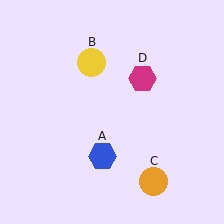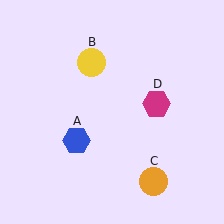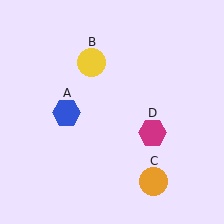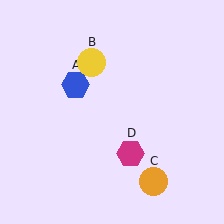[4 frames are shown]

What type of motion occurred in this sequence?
The blue hexagon (object A), magenta hexagon (object D) rotated clockwise around the center of the scene.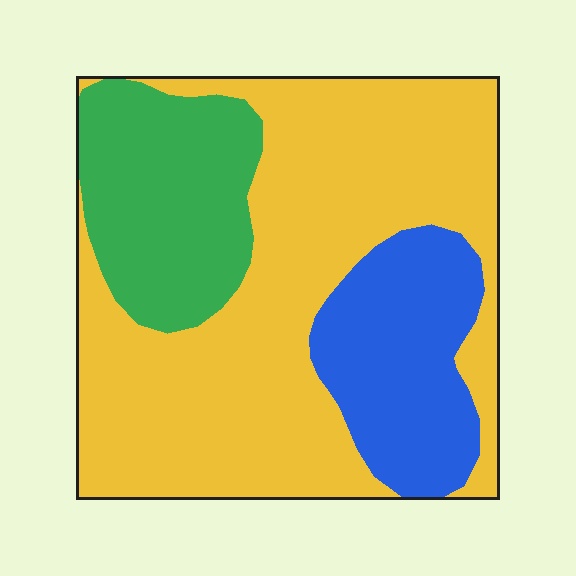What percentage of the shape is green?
Green covers about 20% of the shape.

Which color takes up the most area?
Yellow, at roughly 60%.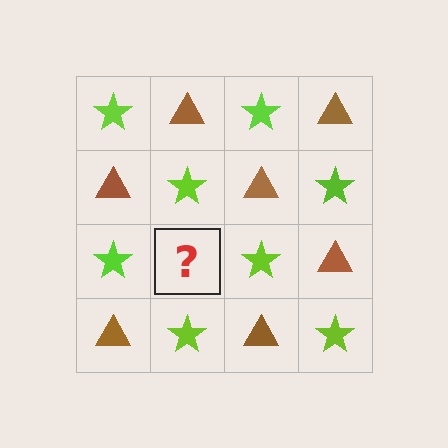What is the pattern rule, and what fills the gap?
The rule is that it alternates lime star and brown triangle in a checkerboard pattern. The gap should be filled with a brown triangle.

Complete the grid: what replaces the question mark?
The question mark should be replaced with a brown triangle.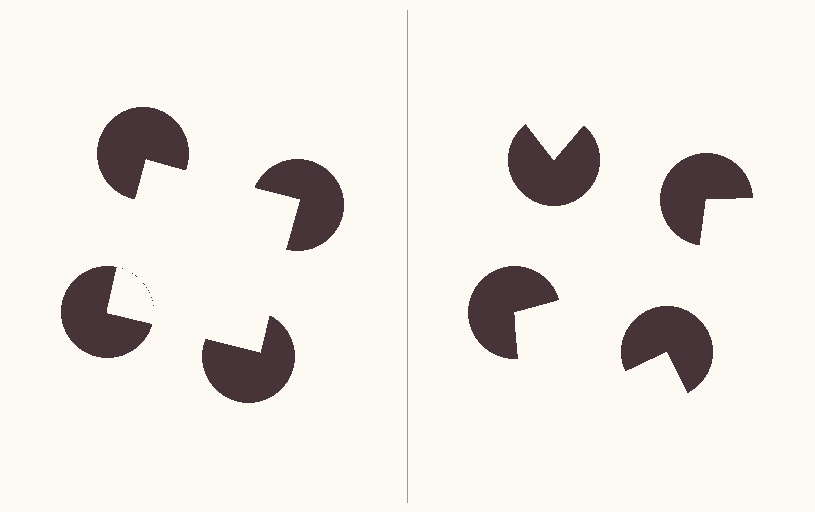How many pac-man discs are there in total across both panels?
8 — 4 on each side.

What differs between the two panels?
The pac-man discs are positioned identically on both sides; only the wedge orientations differ. On the left they align to a square; on the right they are misaligned.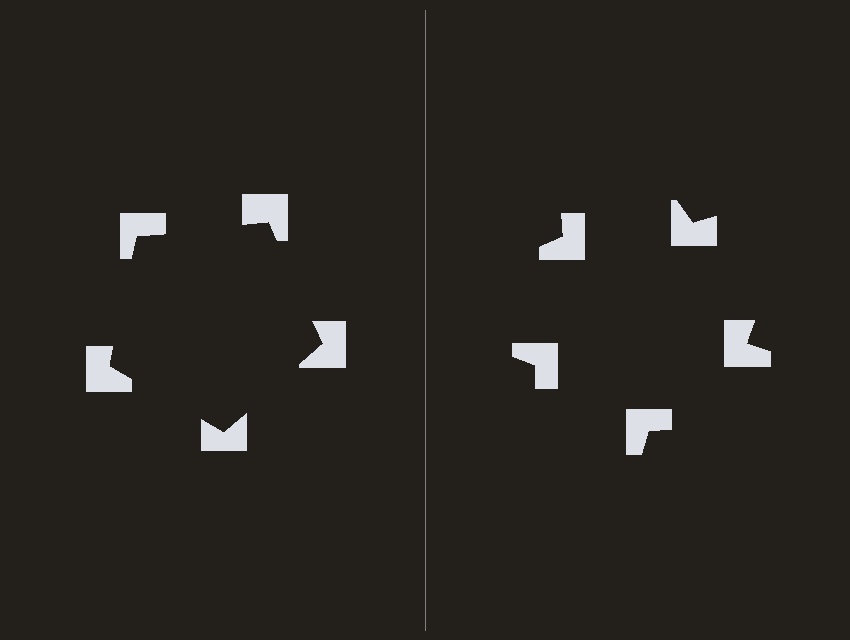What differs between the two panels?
The notched squares are positioned identically on both sides; only the wedge orientations differ. On the left they align to a pentagon; on the right they are misaligned.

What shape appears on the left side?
An illusory pentagon.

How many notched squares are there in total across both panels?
10 — 5 on each side.